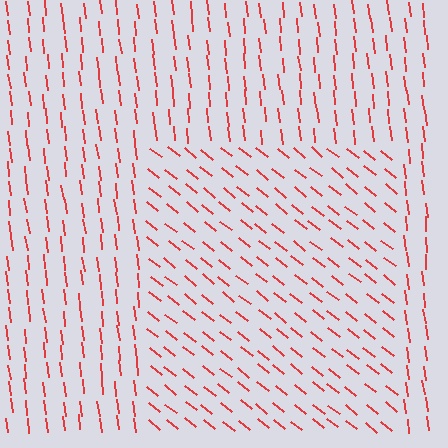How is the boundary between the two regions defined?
The boundary is defined purely by a change in line orientation (approximately 45 degrees difference). All lines are the same color and thickness.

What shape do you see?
I see a rectangle.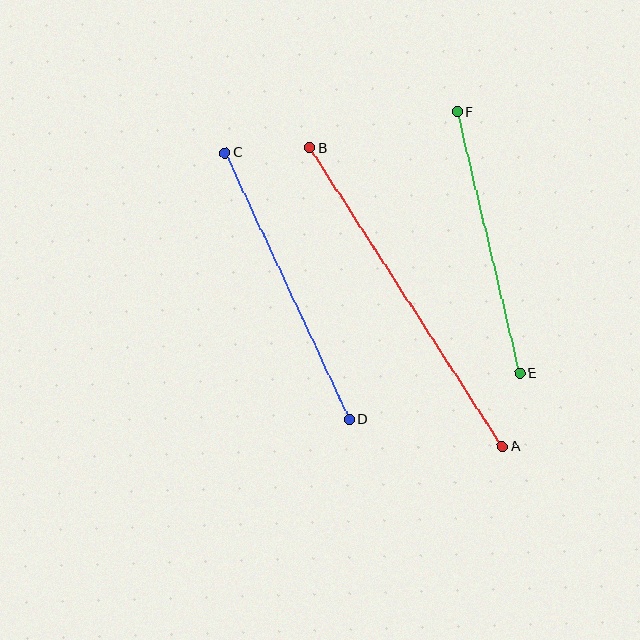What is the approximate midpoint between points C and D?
The midpoint is at approximately (287, 286) pixels.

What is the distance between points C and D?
The distance is approximately 294 pixels.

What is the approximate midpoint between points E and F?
The midpoint is at approximately (489, 243) pixels.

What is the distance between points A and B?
The distance is approximately 355 pixels.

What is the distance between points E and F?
The distance is approximately 269 pixels.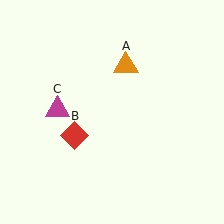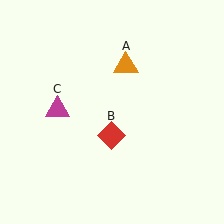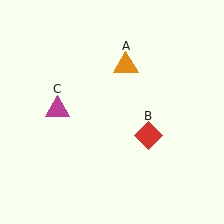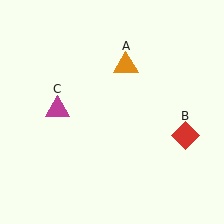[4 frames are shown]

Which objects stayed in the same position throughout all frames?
Orange triangle (object A) and magenta triangle (object C) remained stationary.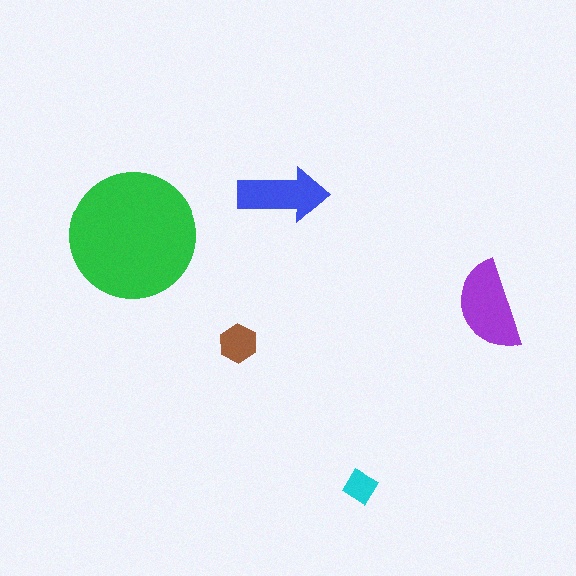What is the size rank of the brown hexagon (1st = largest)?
4th.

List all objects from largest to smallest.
The green circle, the purple semicircle, the blue arrow, the brown hexagon, the cyan diamond.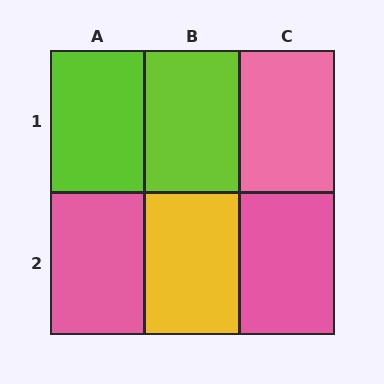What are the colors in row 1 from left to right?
Lime, lime, pink.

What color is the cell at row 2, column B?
Yellow.